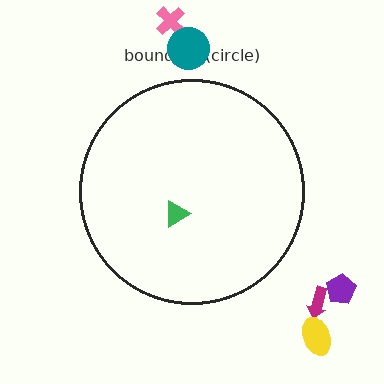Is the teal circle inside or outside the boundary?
Outside.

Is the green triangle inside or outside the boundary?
Inside.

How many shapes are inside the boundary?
1 inside, 5 outside.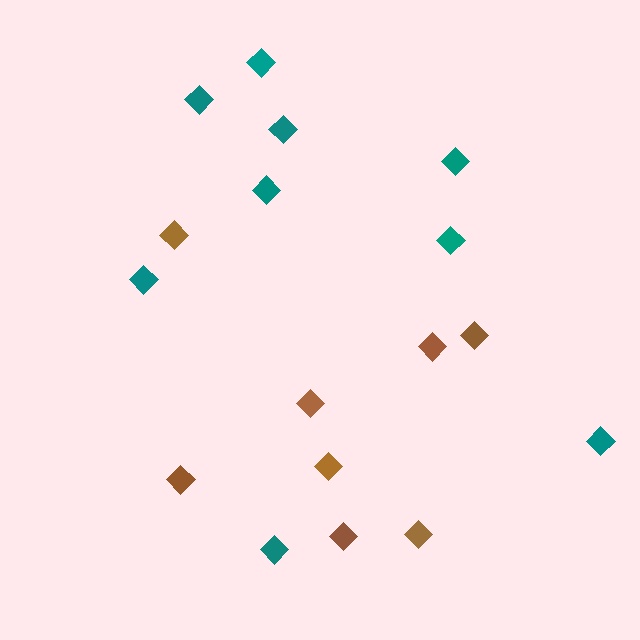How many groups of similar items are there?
There are 2 groups: one group of teal diamonds (9) and one group of brown diamonds (8).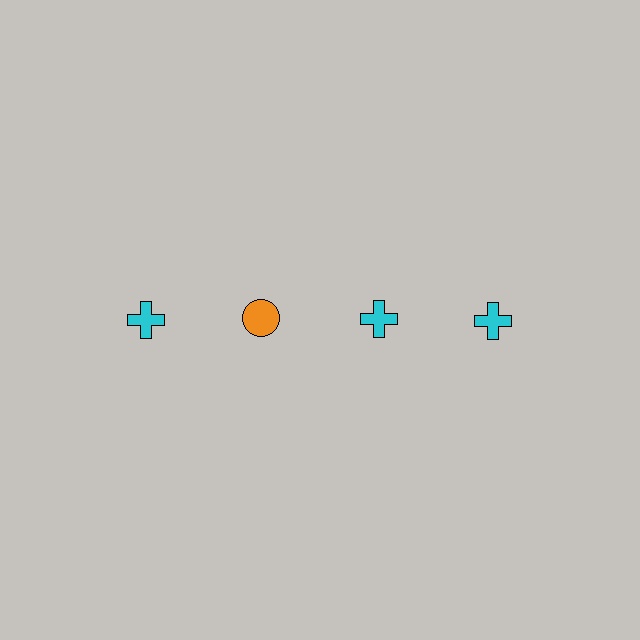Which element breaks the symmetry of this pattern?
The orange circle in the top row, second from left column breaks the symmetry. All other shapes are cyan crosses.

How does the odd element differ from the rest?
It differs in both color (orange instead of cyan) and shape (circle instead of cross).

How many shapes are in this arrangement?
There are 4 shapes arranged in a grid pattern.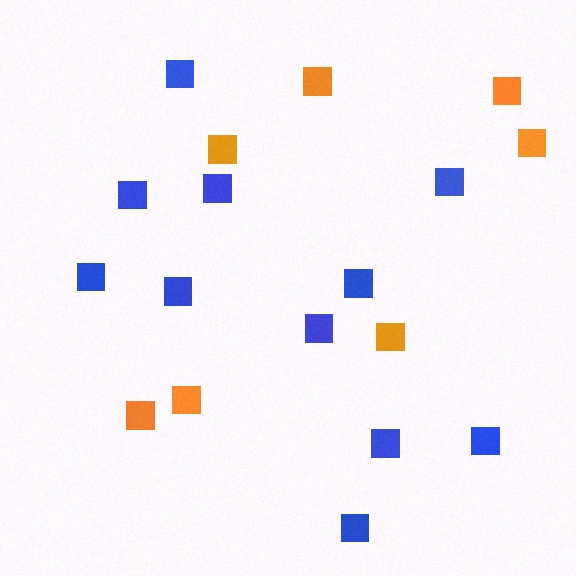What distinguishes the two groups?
There are 2 groups: one group of orange squares (7) and one group of blue squares (11).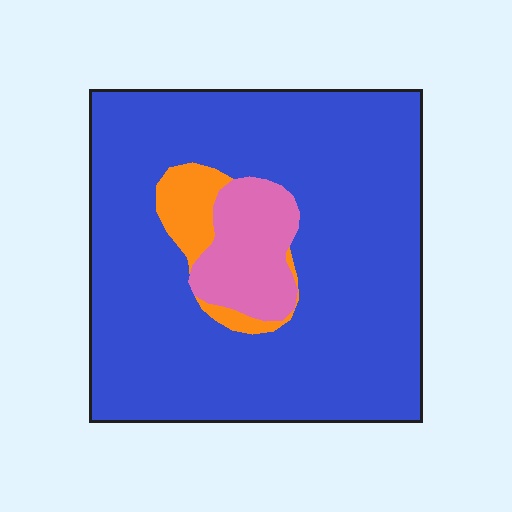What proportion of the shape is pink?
Pink covers 10% of the shape.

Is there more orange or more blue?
Blue.